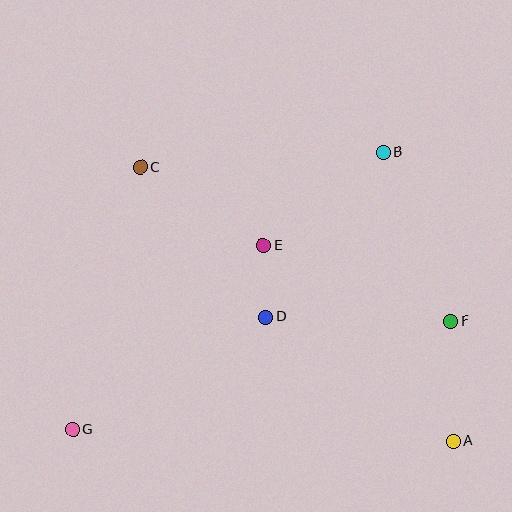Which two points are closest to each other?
Points D and E are closest to each other.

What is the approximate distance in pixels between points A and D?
The distance between A and D is approximately 225 pixels.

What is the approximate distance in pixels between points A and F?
The distance between A and F is approximately 120 pixels.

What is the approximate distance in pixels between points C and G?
The distance between C and G is approximately 271 pixels.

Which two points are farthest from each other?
Points B and G are farthest from each other.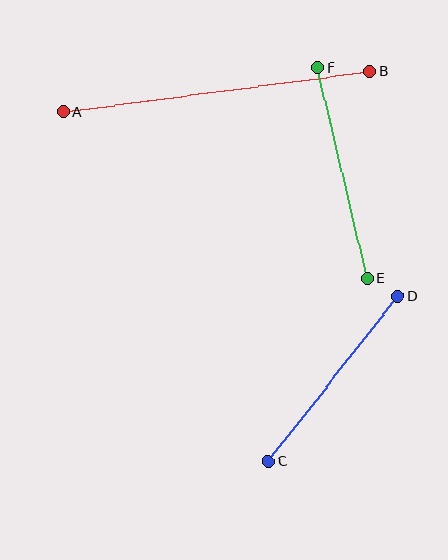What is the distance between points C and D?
The distance is approximately 210 pixels.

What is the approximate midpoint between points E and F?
The midpoint is at approximately (342, 173) pixels.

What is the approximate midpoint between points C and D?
The midpoint is at approximately (333, 379) pixels.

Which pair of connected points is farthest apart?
Points A and B are farthest apart.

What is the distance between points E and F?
The distance is approximately 217 pixels.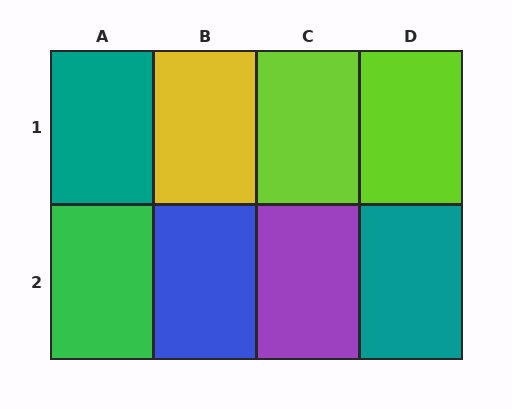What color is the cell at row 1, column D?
Lime.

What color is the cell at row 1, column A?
Teal.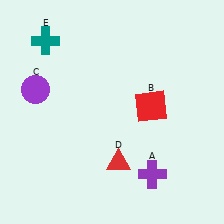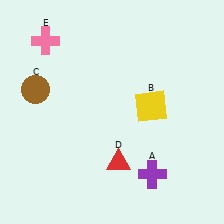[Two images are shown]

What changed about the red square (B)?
In Image 1, B is red. In Image 2, it changed to yellow.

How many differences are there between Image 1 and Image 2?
There are 3 differences between the two images.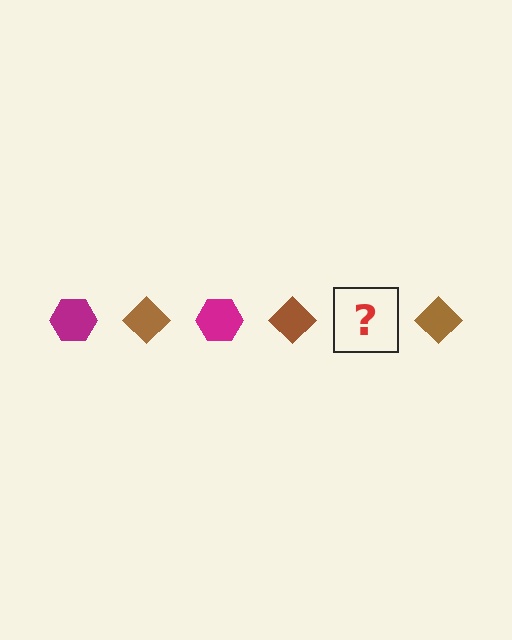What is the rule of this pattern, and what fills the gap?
The rule is that the pattern alternates between magenta hexagon and brown diamond. The gap should be filled with a magenta hexagon.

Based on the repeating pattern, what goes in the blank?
The blank should be a magenta hexagon.